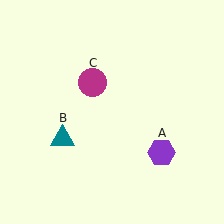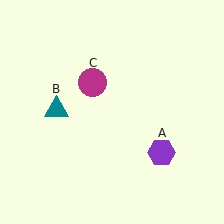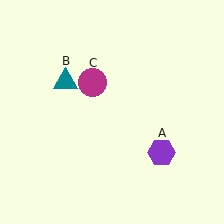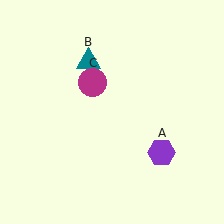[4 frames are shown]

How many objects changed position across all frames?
1 object changed position: teal triangle (object B).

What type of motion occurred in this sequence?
The teal triangle (object B) rotated clockwise around the center of the scene.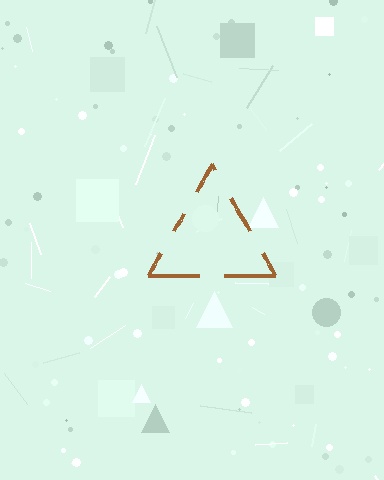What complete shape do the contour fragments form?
The contour fragments form a triangle.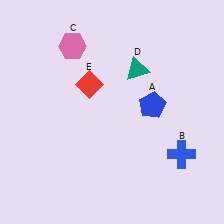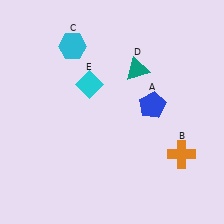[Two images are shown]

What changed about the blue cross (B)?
In Image 1, B is blue. In Image 2, it changed to orange.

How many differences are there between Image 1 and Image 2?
There are 3 differences between the two images.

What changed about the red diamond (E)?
In Image 1, E is red. In Image 2, it changed to cyan.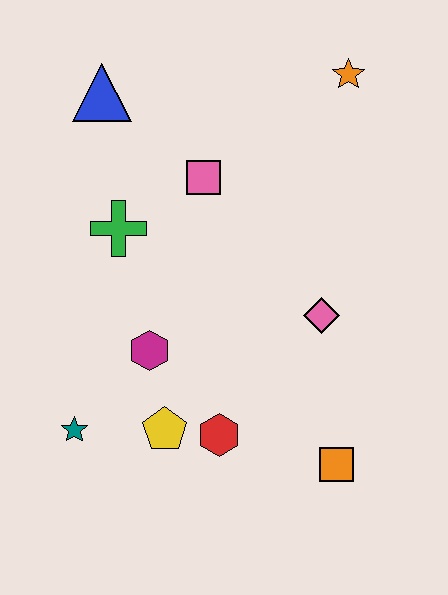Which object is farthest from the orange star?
The teal star is farthest from the orange star.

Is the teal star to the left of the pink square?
Yes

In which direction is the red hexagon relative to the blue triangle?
The red hexagon is below the blue triangle.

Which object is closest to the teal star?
The yellow pentagon is closest to the teal star.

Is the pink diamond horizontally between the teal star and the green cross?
No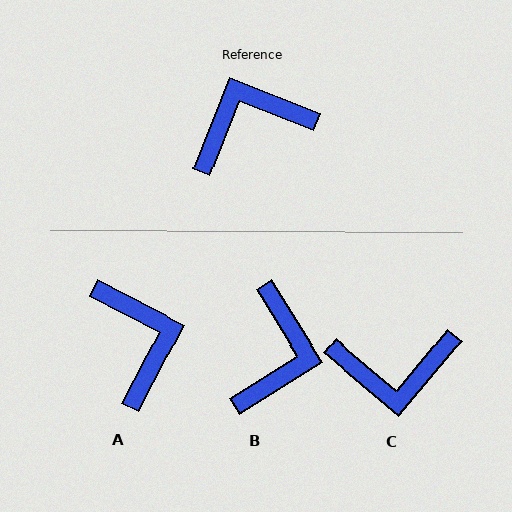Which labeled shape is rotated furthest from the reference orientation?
C, about 162 degrees away.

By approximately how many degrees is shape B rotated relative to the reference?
Approximately 127 degrees clockwise.